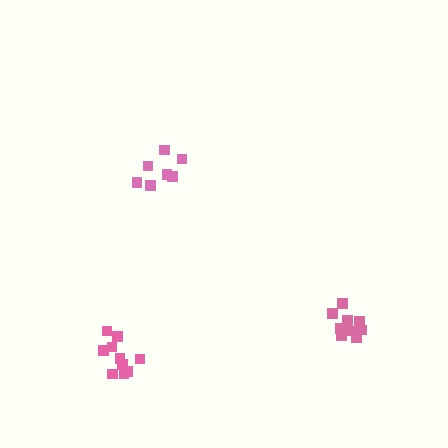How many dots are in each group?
Group 1: 9 dots, Group 2: 11 dots, Group 3: 7 dots (27 total).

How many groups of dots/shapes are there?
There are 3 groups.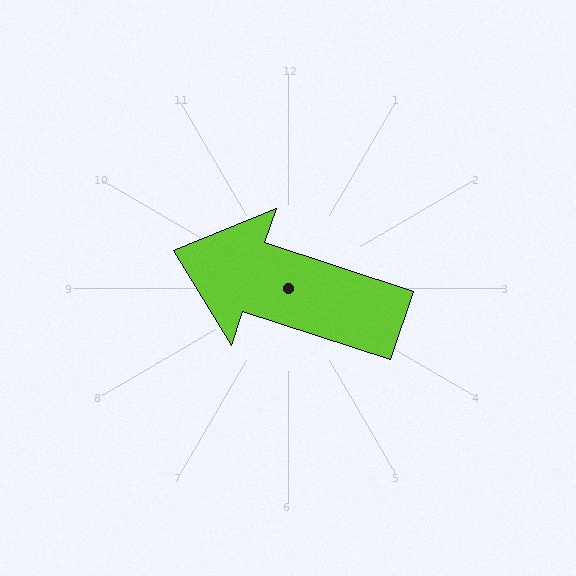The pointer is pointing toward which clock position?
Roughly 10 o'clock.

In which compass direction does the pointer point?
West.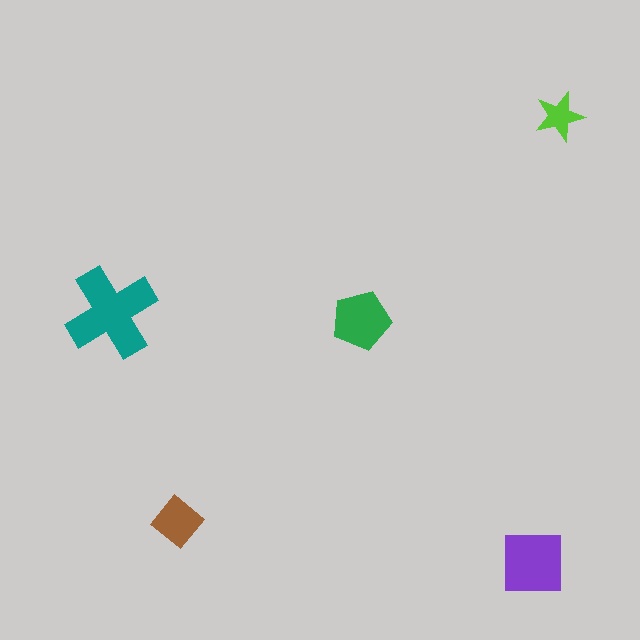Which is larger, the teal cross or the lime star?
The teal cross.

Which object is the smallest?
The lime star.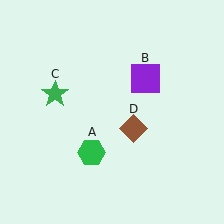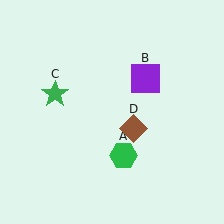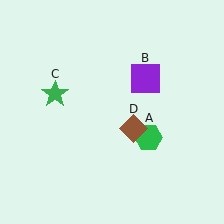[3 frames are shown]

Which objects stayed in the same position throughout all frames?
Purple square (object B) and green star (object C) and brown diamond (object D) remained stationary.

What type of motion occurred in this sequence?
The green hexagon (object A) rotated counterclockwise around the center of the scene.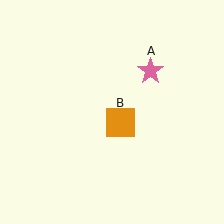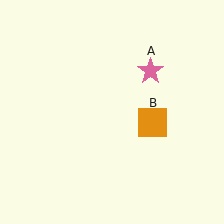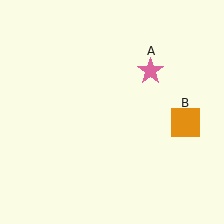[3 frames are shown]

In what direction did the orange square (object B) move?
The orange square (object B) moved right.